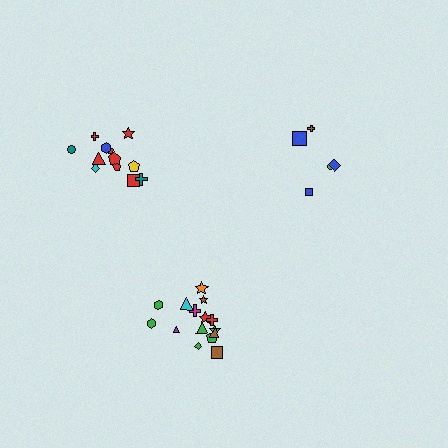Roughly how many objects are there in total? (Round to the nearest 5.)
Roughly 30 objects in total.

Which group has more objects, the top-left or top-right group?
The top-left group.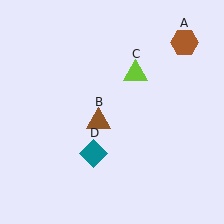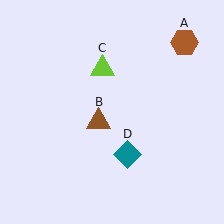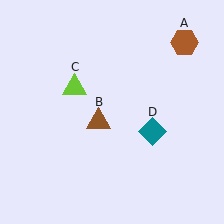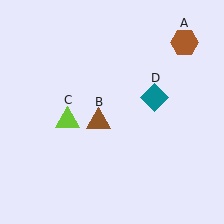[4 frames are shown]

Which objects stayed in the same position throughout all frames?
Brown hexagon (object A) and brown triangle (object B) remained stationary.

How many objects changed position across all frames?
2 objects changed position: lime triangle (object C), teal diamond (object D).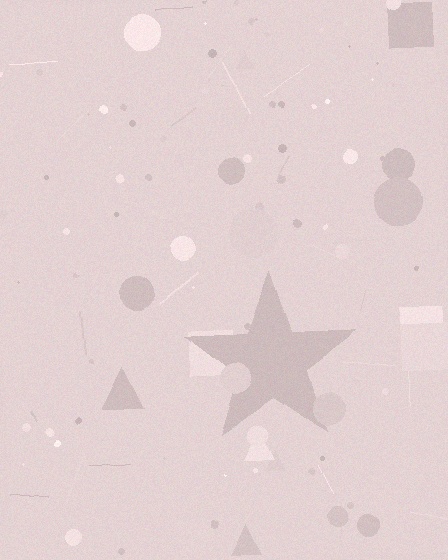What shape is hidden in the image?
A star is hidden in the image.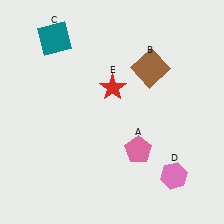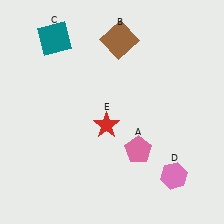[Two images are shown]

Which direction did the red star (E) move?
The red star (E) moved down.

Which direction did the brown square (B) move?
The brown square (B) moved left.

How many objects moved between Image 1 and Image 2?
2 objects moved between the two images.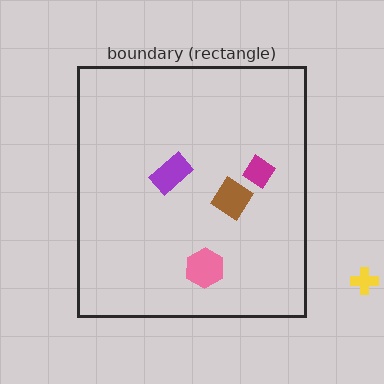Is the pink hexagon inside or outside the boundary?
Inside.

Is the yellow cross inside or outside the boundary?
Outside.